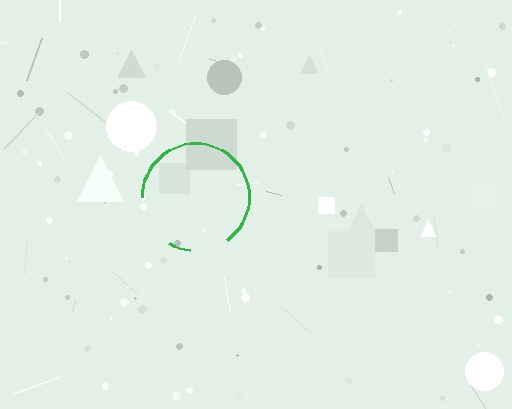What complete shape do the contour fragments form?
The contour fragments form a circle.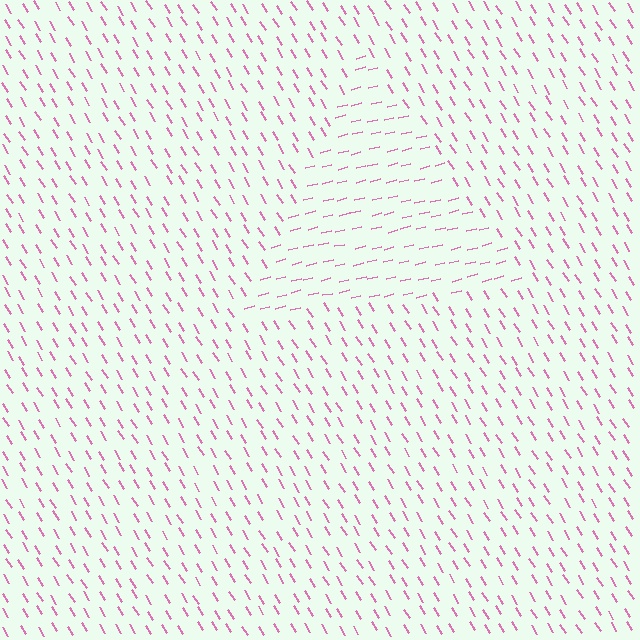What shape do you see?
I see a triangle.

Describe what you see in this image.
The image is filled with small pink line segments. A triangle region in the image has lines oriented differently from the surrounding lines, creating a visible texture boundary.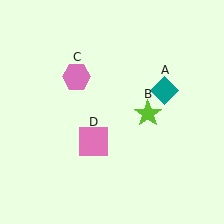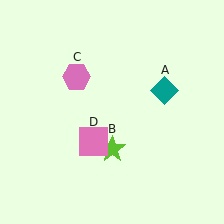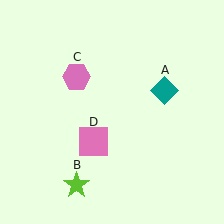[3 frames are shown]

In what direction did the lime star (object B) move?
The lime star (object B) moved down and to the left.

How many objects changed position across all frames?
1 object changed position: lime star (object B).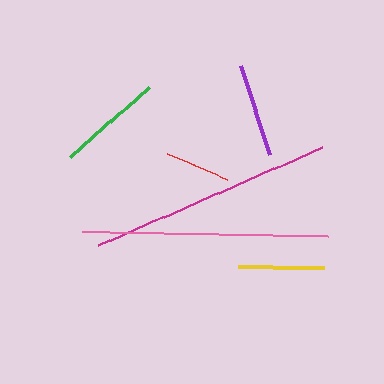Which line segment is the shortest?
The red line is the shortest at approximately 67 pixels.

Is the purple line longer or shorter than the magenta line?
The magenta line is longer than the purple line.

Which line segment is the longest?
The pink line is the longest at approximately 246 pixels.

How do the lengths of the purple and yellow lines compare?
The purple and yellow lines are approximately the same length.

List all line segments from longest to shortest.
From longest to shortest: pink, magenta, green, purple, yellow, red.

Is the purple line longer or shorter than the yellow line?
The purple line is longer than the yellow line.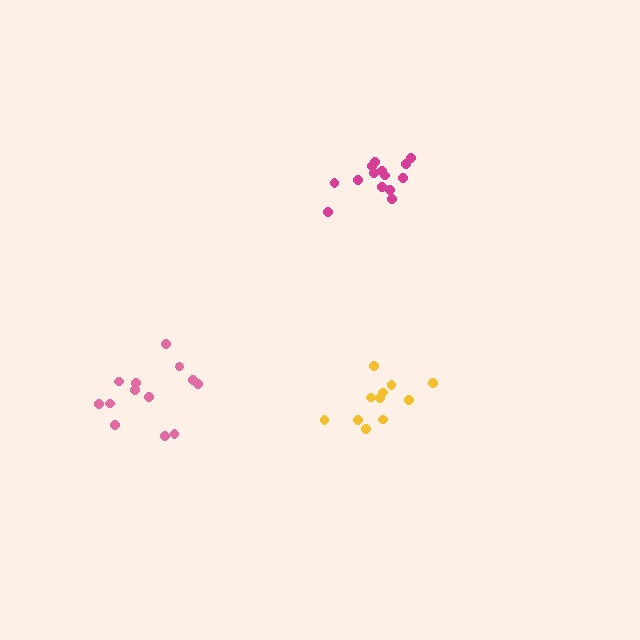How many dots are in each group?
Group 1: 13 dots, Group 2: 14 dots, Group 3: 11 dots (38 total).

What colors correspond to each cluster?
The clusters are colored: pink, magenta, yellow.